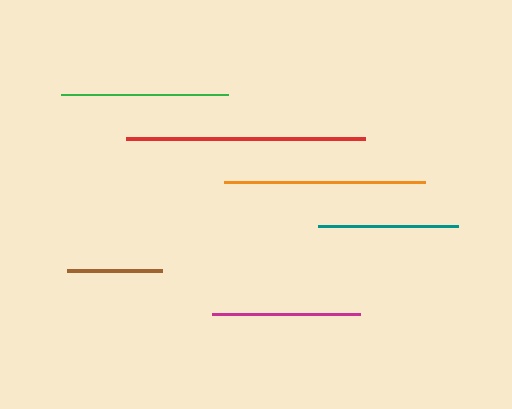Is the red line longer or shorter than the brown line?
The red line is longer than the brown line.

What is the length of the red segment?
The red segment is approximately 238 pixels long.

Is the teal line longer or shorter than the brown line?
The teal line is longer than the brown line.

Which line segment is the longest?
The red line is the longest at approximately 238 pixels.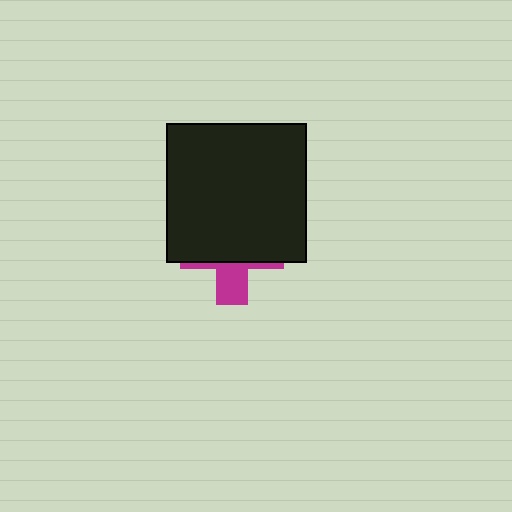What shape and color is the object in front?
The object in front is a black square.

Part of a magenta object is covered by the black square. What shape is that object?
It is a cross.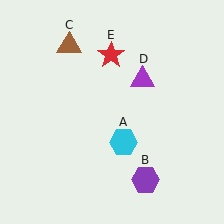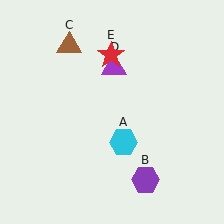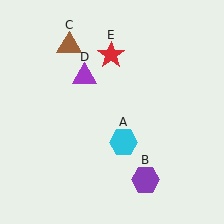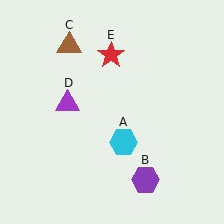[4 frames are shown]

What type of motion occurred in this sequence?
The purple triangle (object D) rotated counterclockwise around the center of the scene.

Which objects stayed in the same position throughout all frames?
Cyan hexagon (object A) and purple hexagon (object B) and brown triangle (object C) and red star (object E) remained stationary.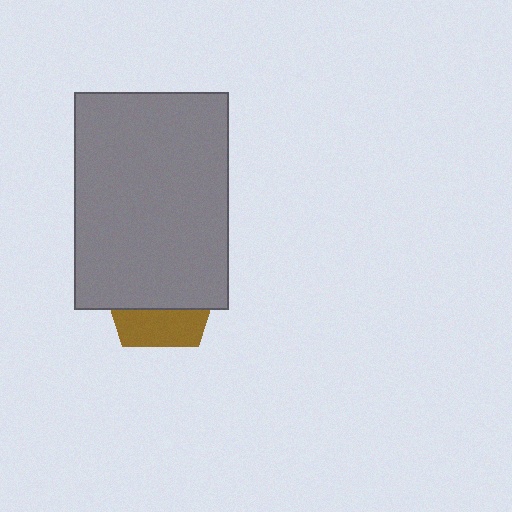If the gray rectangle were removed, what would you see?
You would see the complete brown pentagon.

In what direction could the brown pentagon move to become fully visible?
The brown pentagon could move down. That would shift it out from behind the gray rectangle entirely.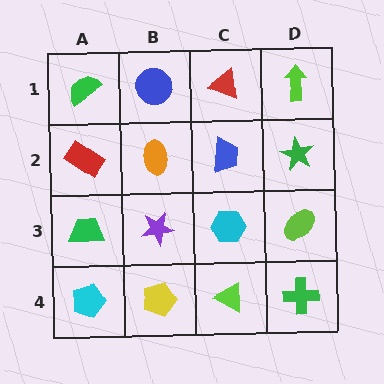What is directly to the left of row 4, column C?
A yellow pentagon.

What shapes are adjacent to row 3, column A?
A red rectangle (row 2, column A), a cyan pentagon (row 4, column A), a purple star (row 3, column B).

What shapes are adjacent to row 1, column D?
A green star (row 2, column D), a red triangle (row 1, column C).